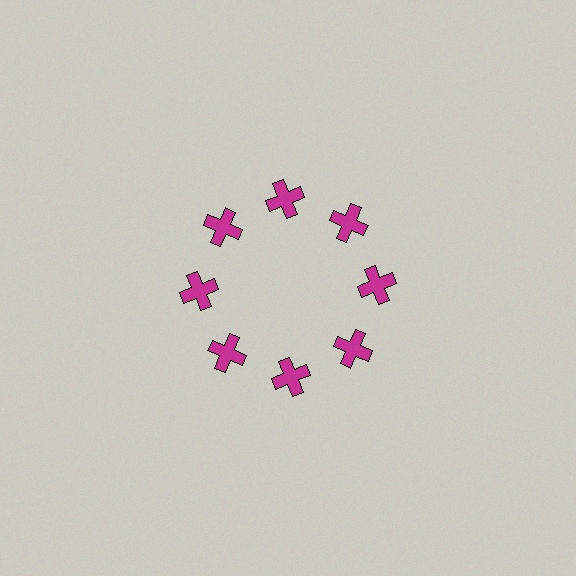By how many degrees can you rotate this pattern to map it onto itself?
The pattern maps onto itself every 45 degrees of rotation.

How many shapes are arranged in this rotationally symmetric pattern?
There are 8 shapes, arranged in 8 groups of 1.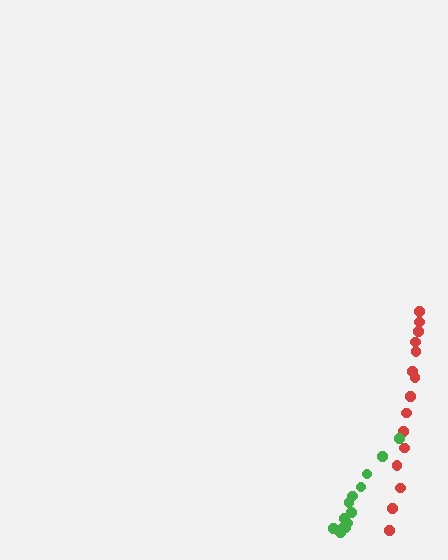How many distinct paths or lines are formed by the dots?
There are 2 distinct paths.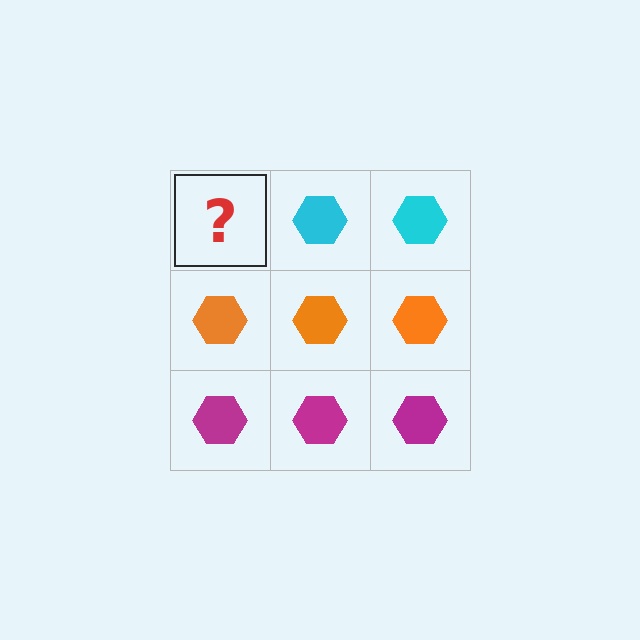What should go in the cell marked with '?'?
The missing cell should contain a cyan hexagon.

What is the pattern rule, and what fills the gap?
The rule is that each row has a consistent color. The gap should be filled with a cyan hexagon.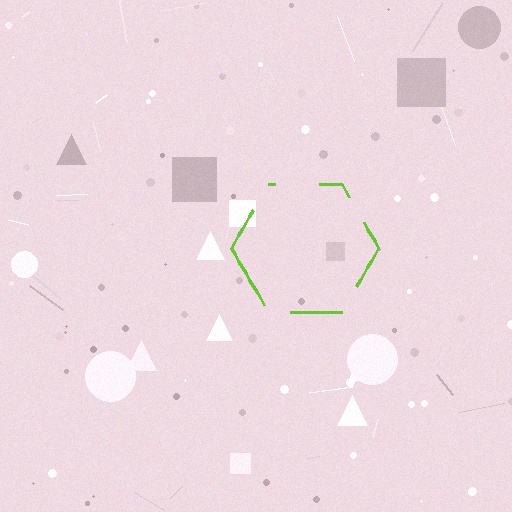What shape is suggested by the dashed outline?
The dashed outline suggests a hexagon.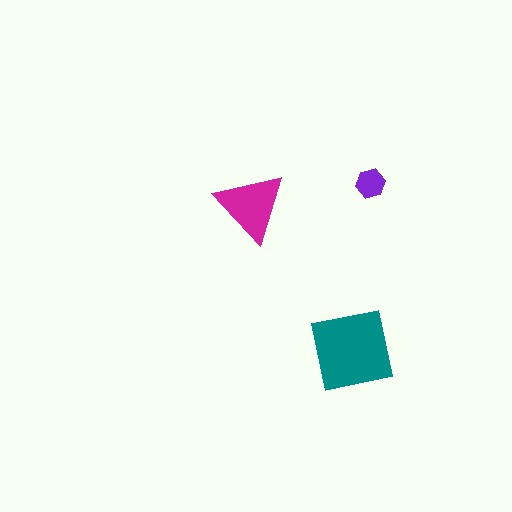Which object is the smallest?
The purple hexagon.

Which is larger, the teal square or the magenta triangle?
The teal square.